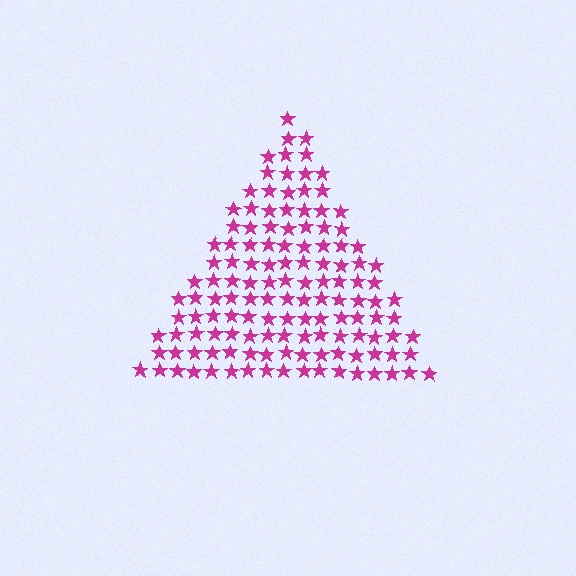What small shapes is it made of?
It is made of small stars.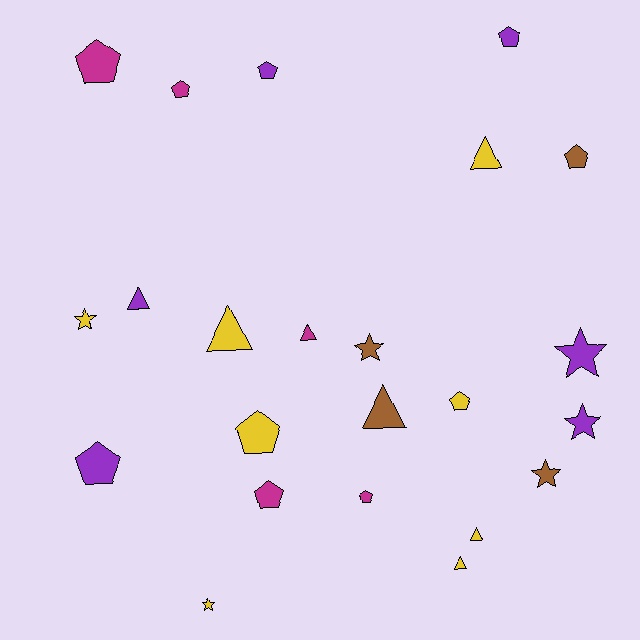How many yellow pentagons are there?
There are 2 yellow pentagons.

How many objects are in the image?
There are 23 objects.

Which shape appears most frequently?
Pentagon, with 10 objects.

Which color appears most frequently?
Yellow, with 8 objects.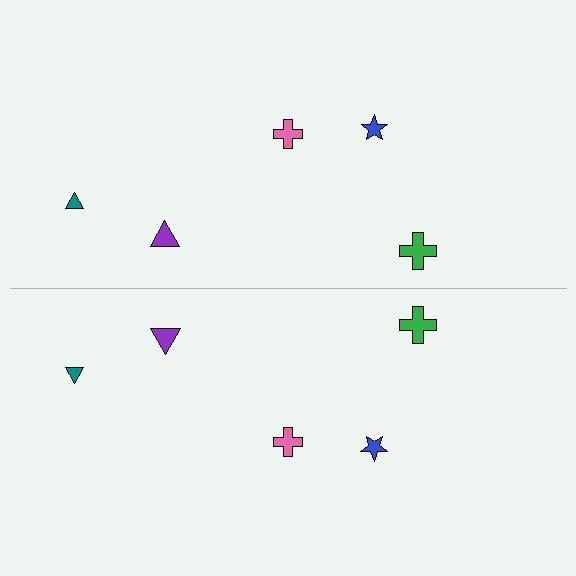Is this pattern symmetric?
Yes, this pattern has bilateral (reflection) symmetry.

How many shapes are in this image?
There are 10 shapes in this image.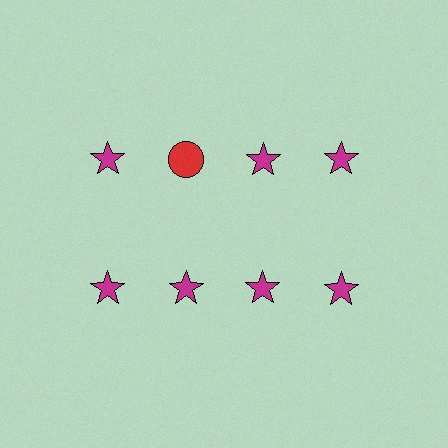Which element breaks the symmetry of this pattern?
The red circle in the top row, second from left column breaks the symmetry. All other shapes are magenta stars.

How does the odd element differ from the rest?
It differs in both color (red instead of magenta) and shape (circle instead of star).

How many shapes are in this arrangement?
There are 8 shapes arranged in a grid pattern.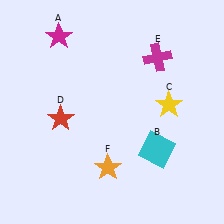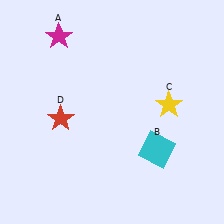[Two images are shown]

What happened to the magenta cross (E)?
The magenta cross (E) was removed in Image 2. It was in the top-right area of Image 1.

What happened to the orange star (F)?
The orange star (F) was removed in Image 2. It was in the bottom-left area of Image 1.